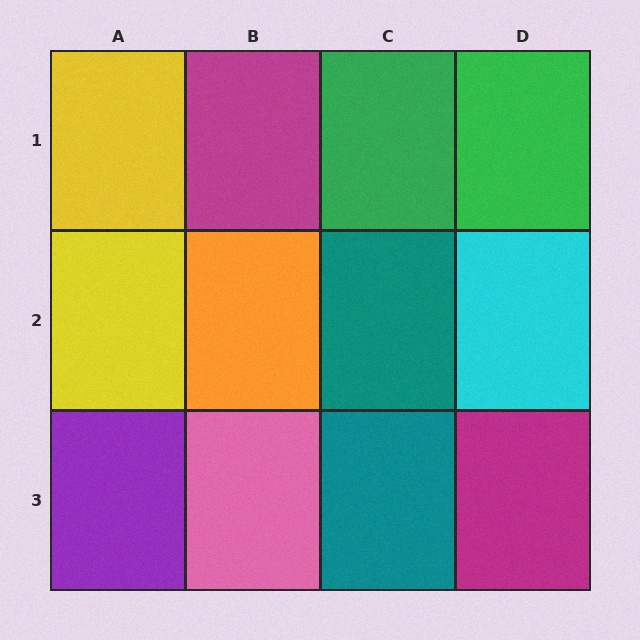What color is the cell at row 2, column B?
Orange.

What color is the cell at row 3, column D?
Magenta.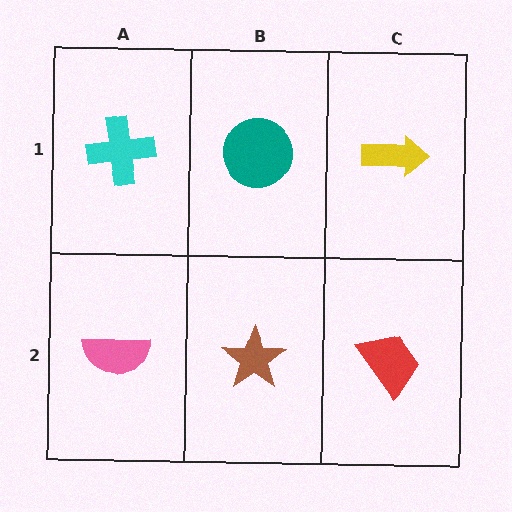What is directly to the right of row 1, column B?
A yellow arrow.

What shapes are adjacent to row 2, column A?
A cyan cross (row 1, column A), a brown star (row 2, column B).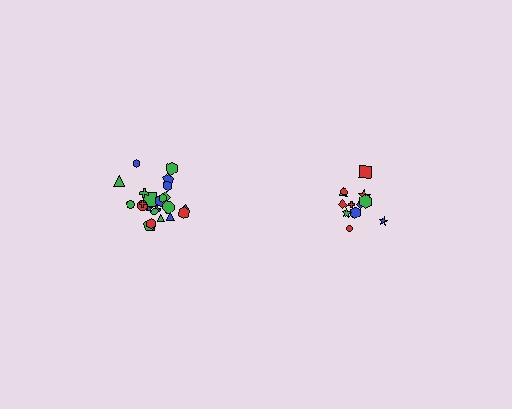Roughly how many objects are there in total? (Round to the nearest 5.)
Roughly 35 objects in total.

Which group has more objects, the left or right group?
The left group.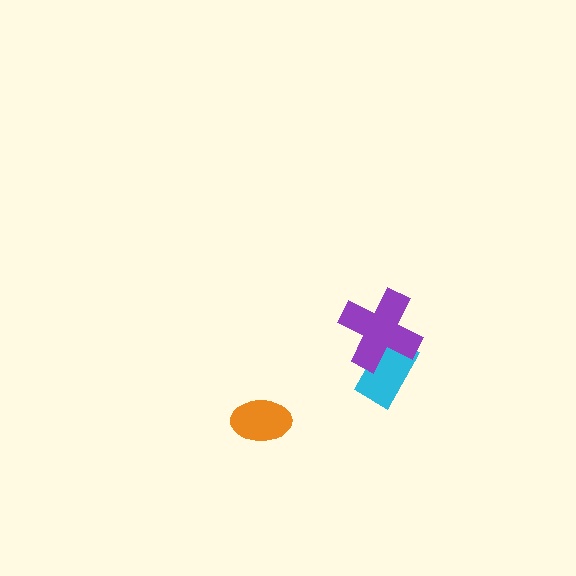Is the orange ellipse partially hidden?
No, no other shape covers it.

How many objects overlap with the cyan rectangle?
1 object overlaps with the cyan rectangle.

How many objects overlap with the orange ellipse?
0 objects overlap with the orange ellipse.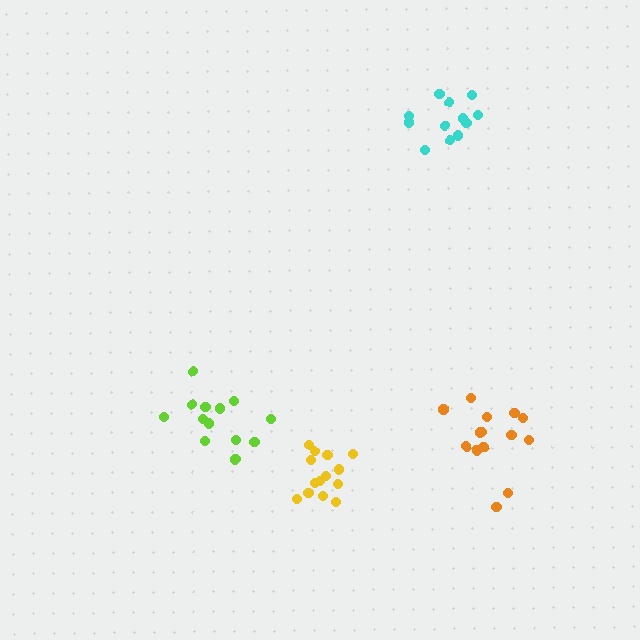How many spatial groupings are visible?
There are 4 spatial groupings.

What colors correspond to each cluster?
The clusters are colored: orange, lime, cyan, yellow.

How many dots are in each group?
Group 1: 14 dots, Group 2: 14 dots, Group 3: 12 dots, Group 4: 14 dots (54 total).